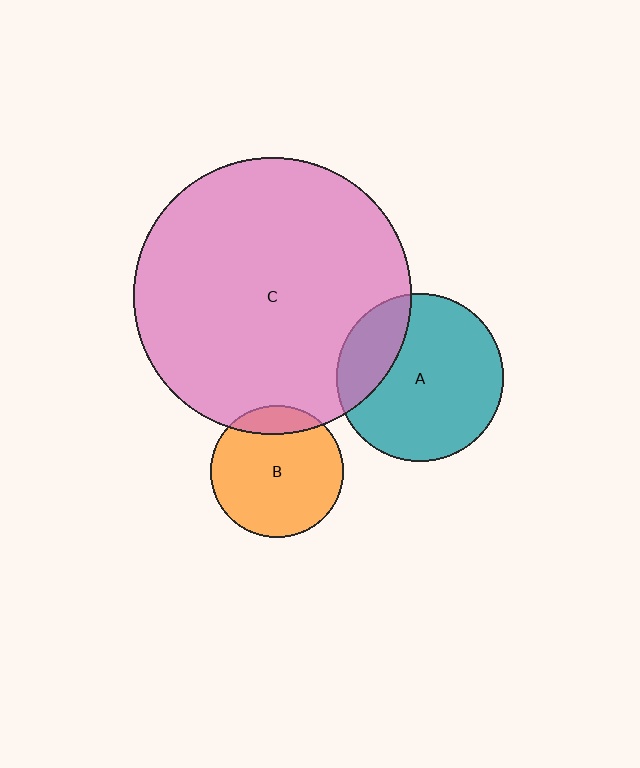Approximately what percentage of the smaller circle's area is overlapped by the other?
Approximately 25%.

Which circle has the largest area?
Circle C (pink).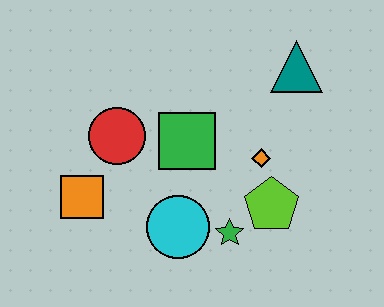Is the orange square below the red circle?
Yes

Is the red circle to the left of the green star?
Yes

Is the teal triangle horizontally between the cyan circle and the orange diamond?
No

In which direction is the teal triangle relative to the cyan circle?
The teal triangle is above the cyan circle.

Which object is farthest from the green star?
The teal triangle is farthest from the green star.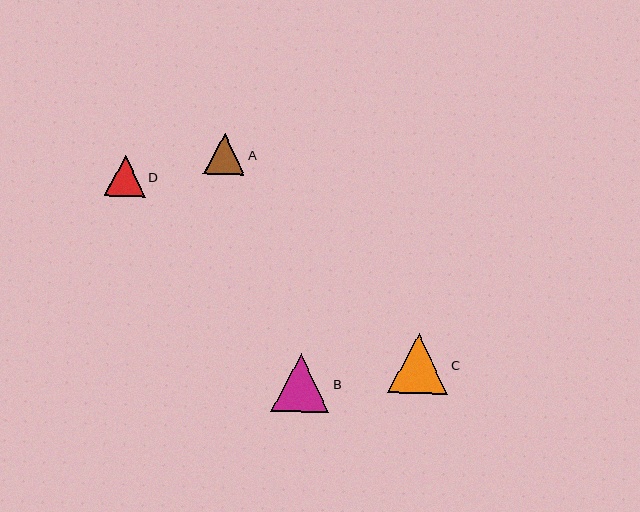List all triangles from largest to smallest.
From largest to smallest: C, B, A, D.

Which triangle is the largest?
Triangle C is the largest with a size of approximately 60 pixels.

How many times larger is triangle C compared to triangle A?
Triangle C is approximately 1.4 times the size of triangle A.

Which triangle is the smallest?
Triangle D is the smallest with a size of approximately 41 pixels.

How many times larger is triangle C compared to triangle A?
Triangle C is approximately 1.4 times the size of triangle A.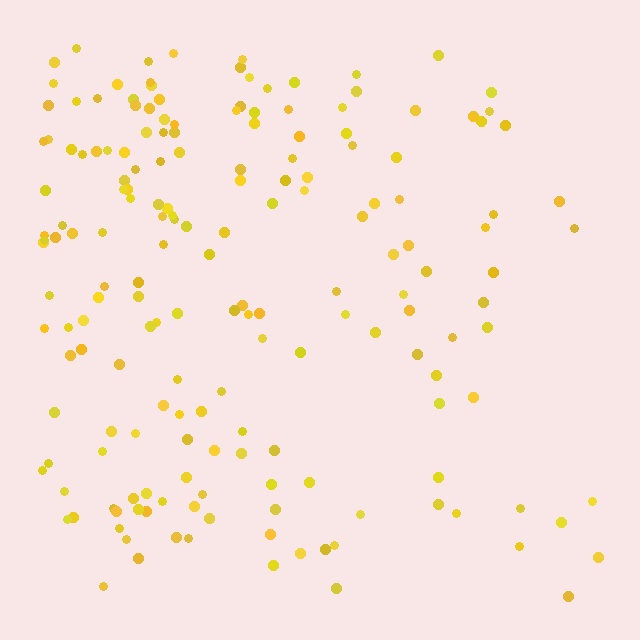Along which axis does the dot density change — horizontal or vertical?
Horizontal.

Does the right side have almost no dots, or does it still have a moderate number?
Still a moderate number, just noticeably fewer than the left.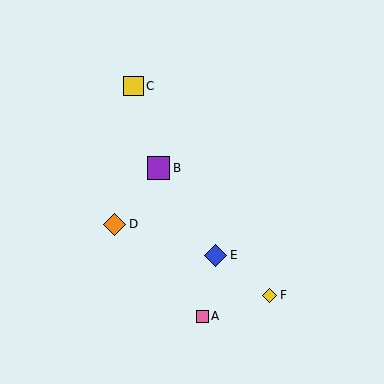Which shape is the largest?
The orange diamond (labeled D) is the largest.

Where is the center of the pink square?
The center of the pink square is at (202, 316).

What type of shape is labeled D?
Shape D is an orange diamond.